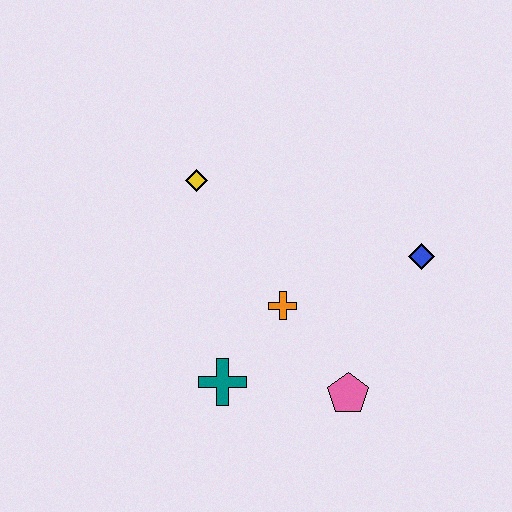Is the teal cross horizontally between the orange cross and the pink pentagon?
No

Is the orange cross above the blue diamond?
No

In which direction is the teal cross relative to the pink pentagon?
The teal cross is to the left of the pink pentagon.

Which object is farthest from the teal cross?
The blue diamond is farthest from the teal cross.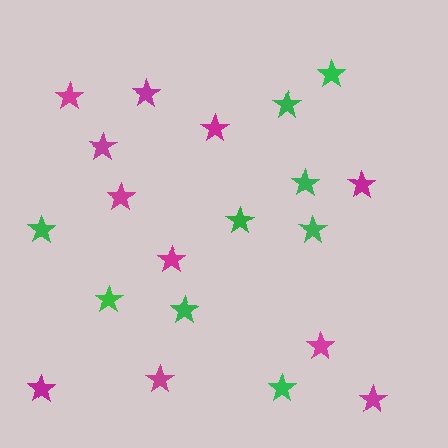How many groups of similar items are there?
There are 2 groups: one group of magenta stars (11) and one group of green stars (9).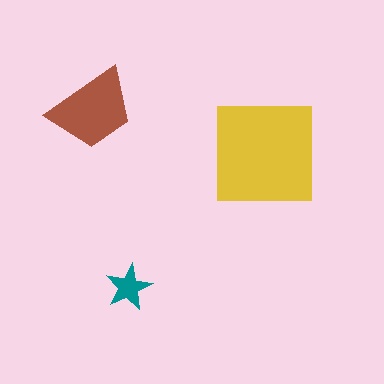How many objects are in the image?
There are 3 objects in the image.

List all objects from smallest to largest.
The teal star, the brown trapezoid, the yellow square.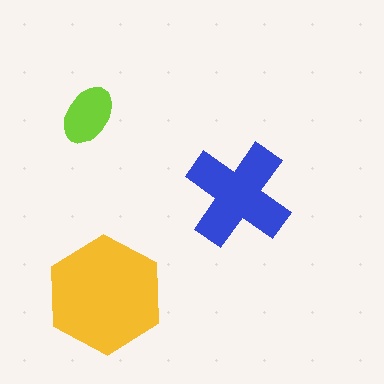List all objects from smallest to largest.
The lime ellipse, the blue cross, the yellow hexagon.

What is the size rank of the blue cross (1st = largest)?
2nd.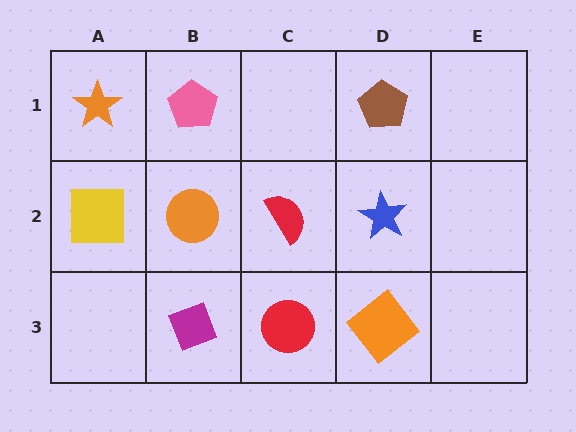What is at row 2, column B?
An orange circle.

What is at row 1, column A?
An orange star.